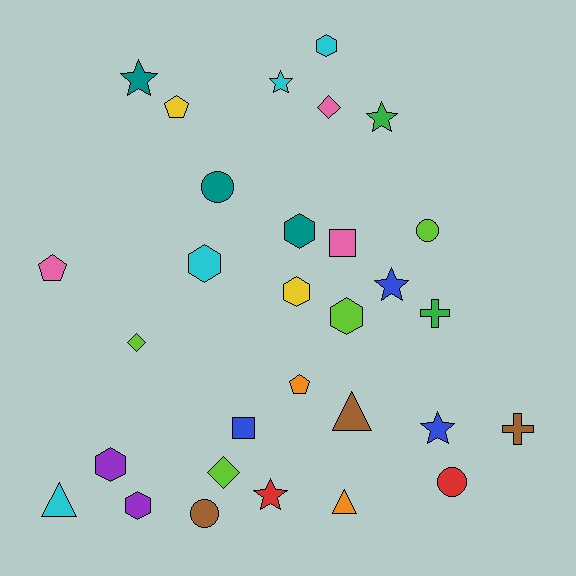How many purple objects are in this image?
There are 2 purple objects.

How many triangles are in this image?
There are 3 triangles.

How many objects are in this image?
There are 30 objects.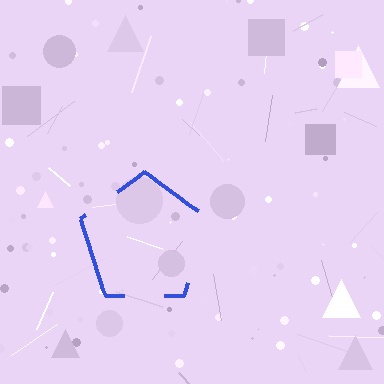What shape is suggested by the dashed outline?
The dashed outline suggests a pentagon.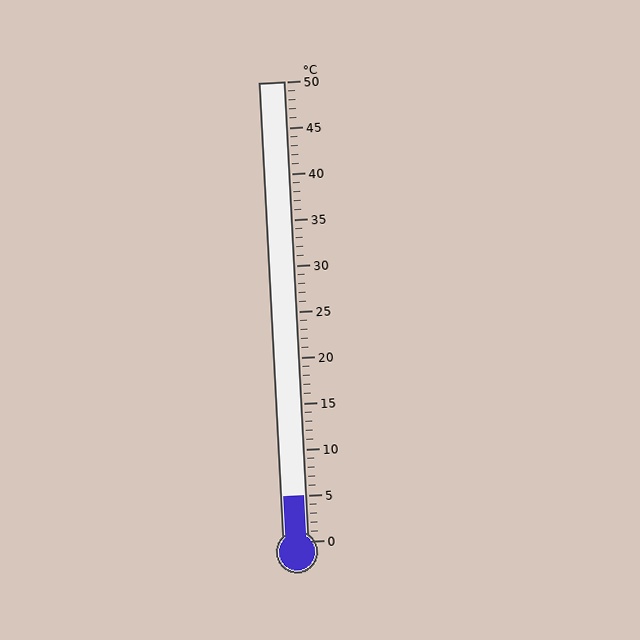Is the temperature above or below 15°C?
The temperature is below 15°C.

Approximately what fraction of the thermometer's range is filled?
The thermometer is filled to approximately 10% of its range.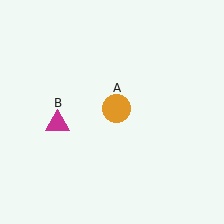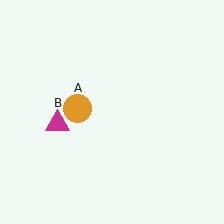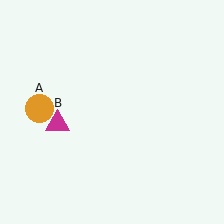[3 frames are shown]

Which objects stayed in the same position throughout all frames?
Magenta triangle (object B) remained stationary.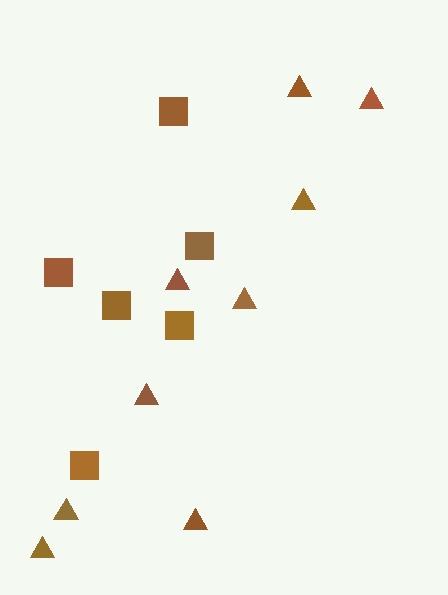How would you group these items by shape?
There are 2 groups: one group of triangles (9) and one group of squares (6).